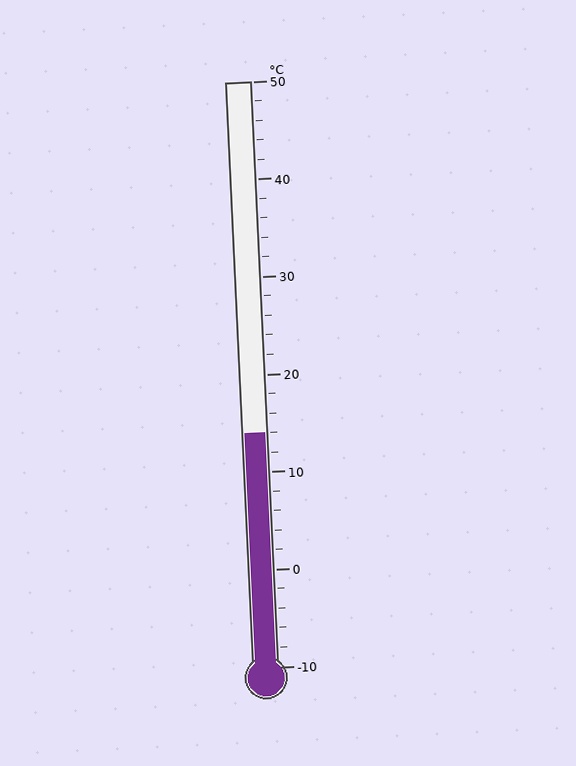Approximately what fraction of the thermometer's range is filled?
The thermometer is filled to approximately 40% of its range.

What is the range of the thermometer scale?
The thermometer scale ranges from -10°C to 50°C.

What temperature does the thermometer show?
The thermometer shows approximately 14°C.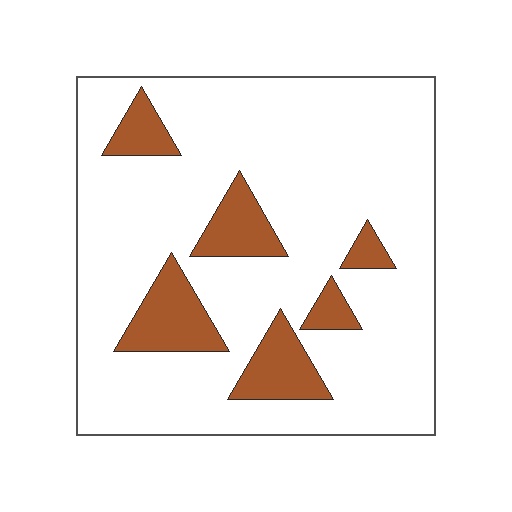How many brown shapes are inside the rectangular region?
6.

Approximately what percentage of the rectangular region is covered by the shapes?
Approximately 15%.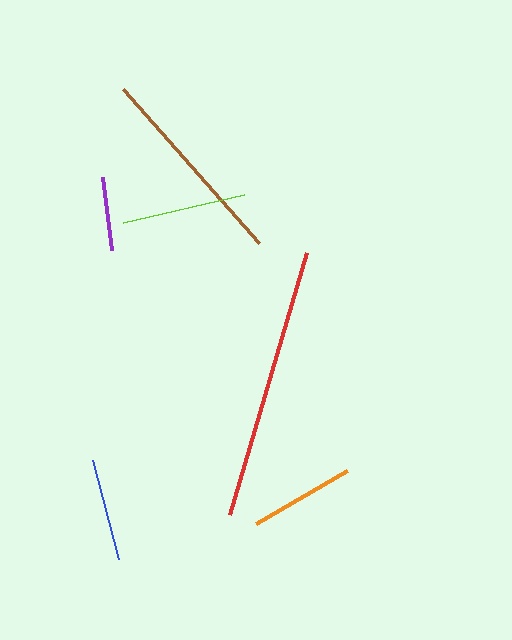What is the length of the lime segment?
The lime segment is approximately 125 pixels long.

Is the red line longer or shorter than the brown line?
The red line is longer than the brown line.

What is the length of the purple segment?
The purple segment is approximately 74 pixels long.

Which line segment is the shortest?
The purple line is the shortest at approximately 74 pixels.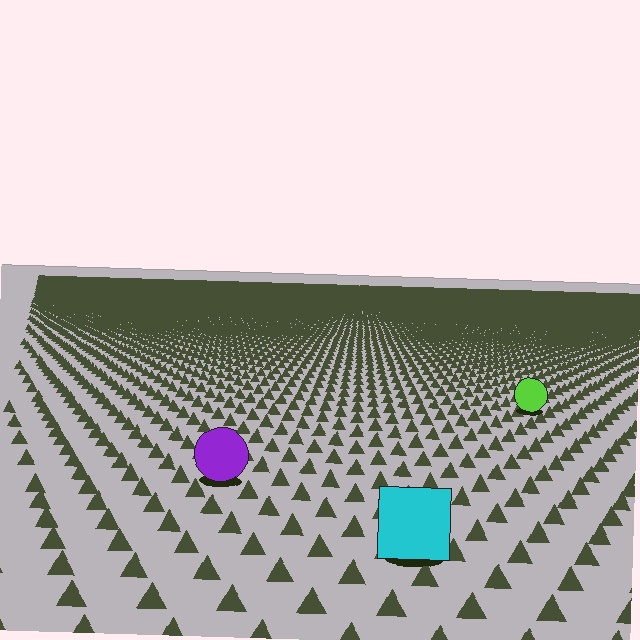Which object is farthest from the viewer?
The lime circle is farthest from the viewer. It appears smaller and the ground texture around it is denser.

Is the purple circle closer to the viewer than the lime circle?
Yes. The purple circle is closer — you can tell from the texture gradient: the ground texture is coarser near it.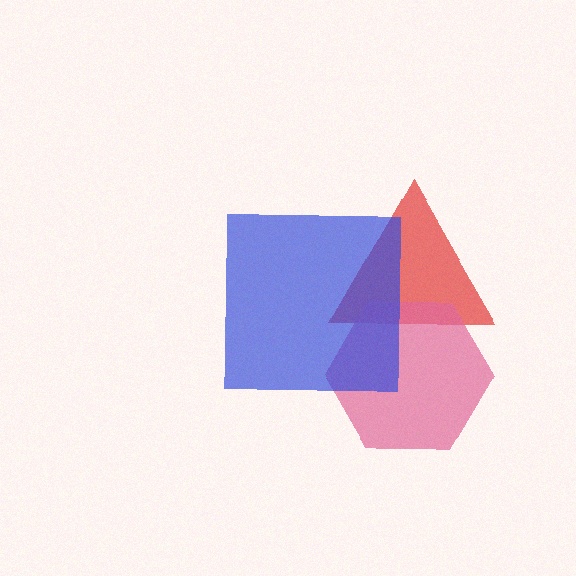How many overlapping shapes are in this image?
There are 3 overlapping shapes in the image.